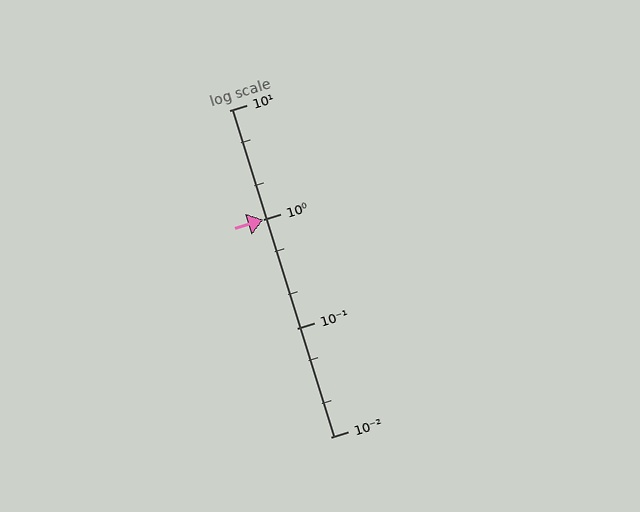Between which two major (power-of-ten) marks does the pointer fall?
The pointer is between 1 and 10.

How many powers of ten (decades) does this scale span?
The scale spans 3 decades, from 0.01 to 10.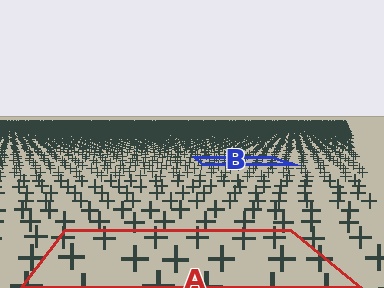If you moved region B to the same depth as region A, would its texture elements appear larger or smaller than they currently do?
They would appear larger. At a closer depth, the same texture elements are projected at a bigger on-screen size.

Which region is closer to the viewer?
Region A is closer. The texture elements there are larger and more spread out.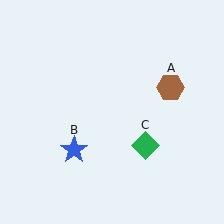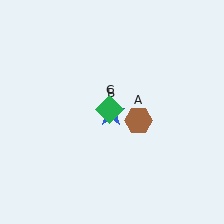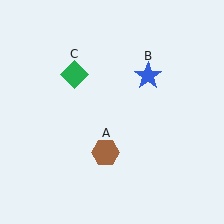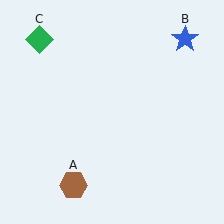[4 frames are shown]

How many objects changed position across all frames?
3 objects changed position: brown hexagon (object A), blue star (object B), green diamond (object C).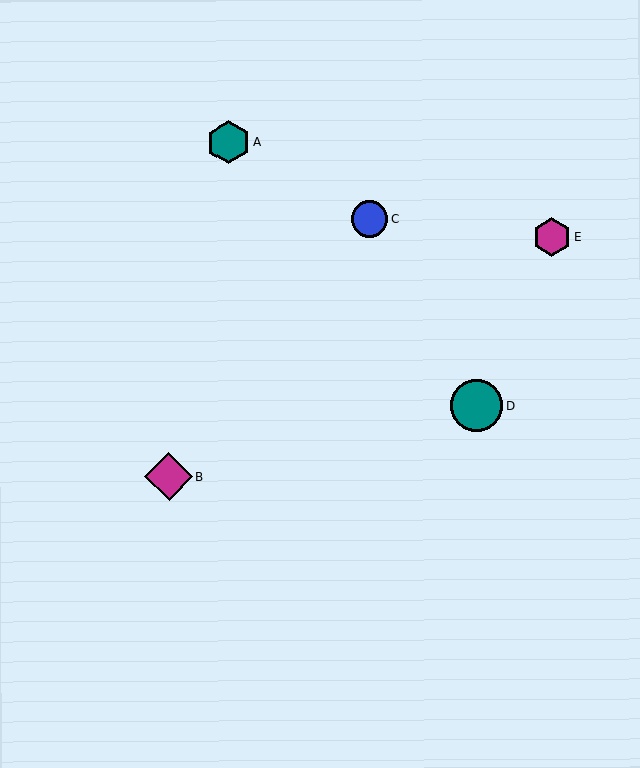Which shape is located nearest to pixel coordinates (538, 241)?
The magenta hexagon (labeled E) at (552, 237) is nearest to that location.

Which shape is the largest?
The teal circle (labeled D) is the largest.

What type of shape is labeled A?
Shape A is a teal hexagon.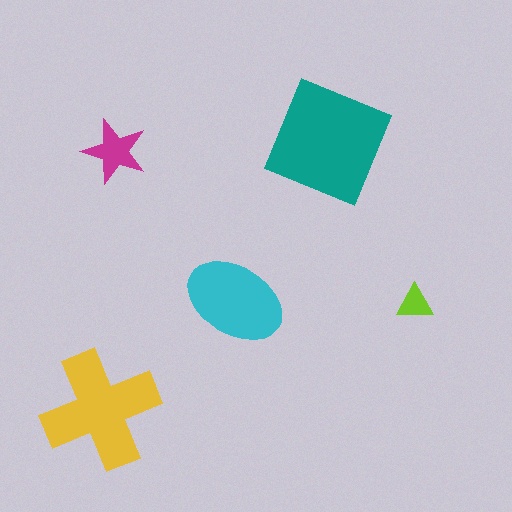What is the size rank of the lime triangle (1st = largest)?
5th.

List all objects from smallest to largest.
The lime triangle, the magenta star, the cyan ellipse, the yellow cross, the teal square.